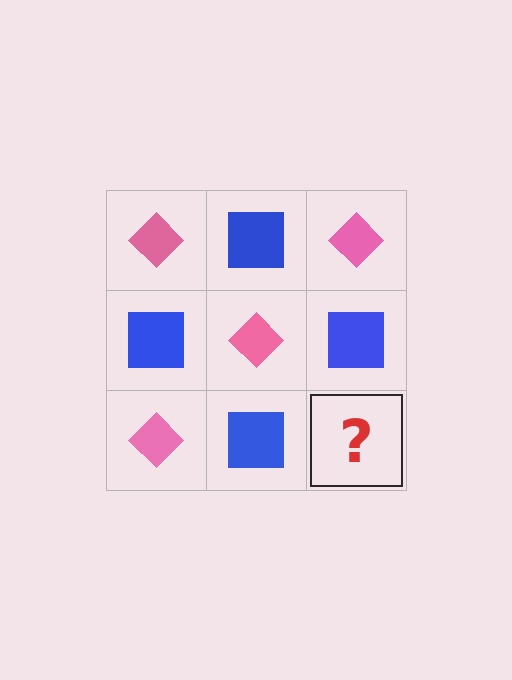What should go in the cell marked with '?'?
The missing cell should contain a pink diamond.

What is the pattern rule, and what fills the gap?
The rule is that it alternates pink diamond and blue square in a checkerboard pattern. The gap should be filled with a pink diamond.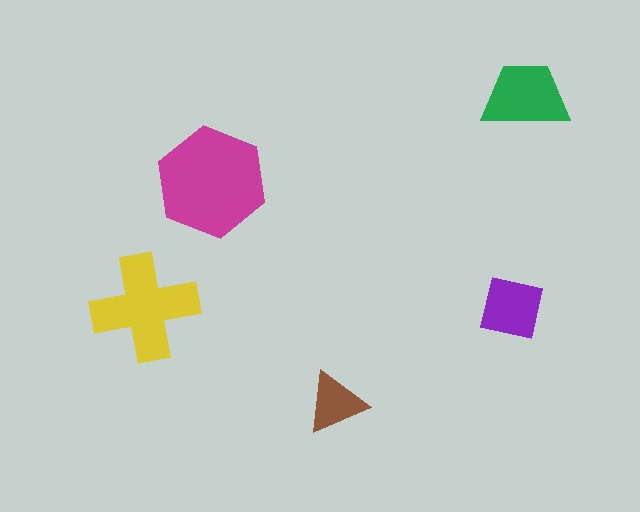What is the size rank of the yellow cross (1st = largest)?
2nd.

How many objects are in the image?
There are 5 objects in the image.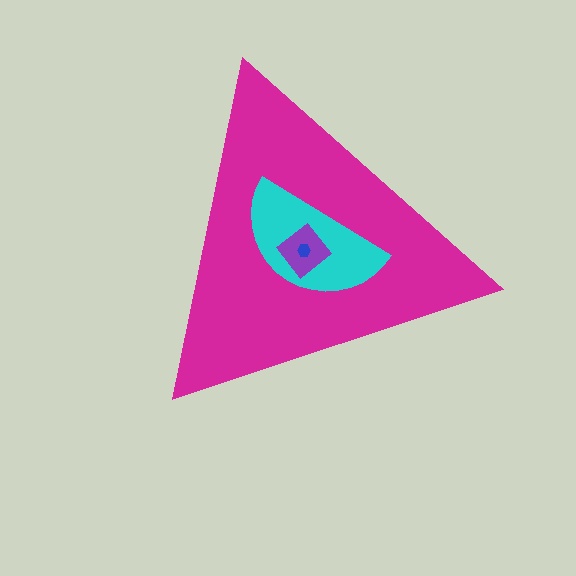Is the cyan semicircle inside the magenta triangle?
Yes.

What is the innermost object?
The blue hexagon.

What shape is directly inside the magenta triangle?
The cyan semicircle.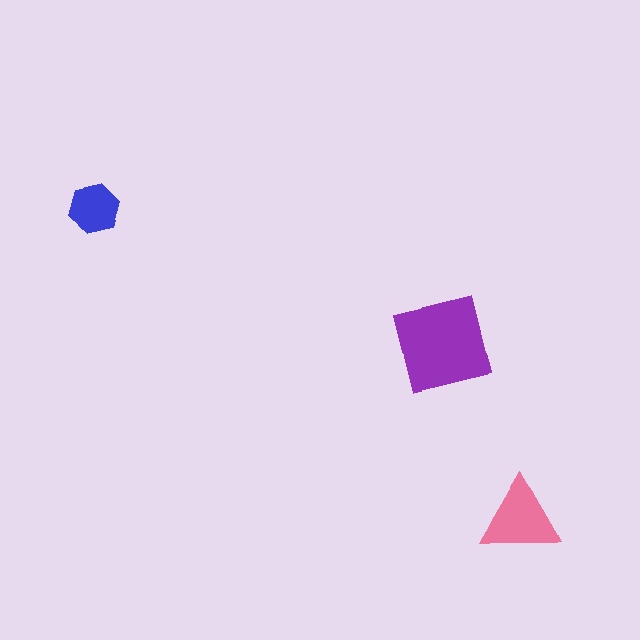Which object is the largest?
The purple square.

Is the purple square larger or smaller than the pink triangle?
Larger.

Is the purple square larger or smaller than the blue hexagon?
Larger.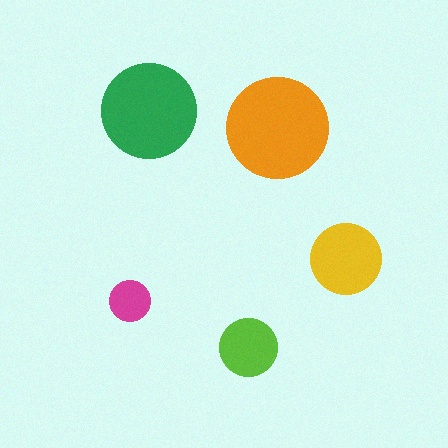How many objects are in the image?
There are 5 objects in the image.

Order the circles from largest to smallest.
the orange one, the green one, the yellow one, the lime one, the magenta one.